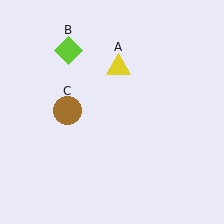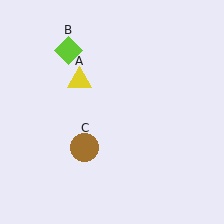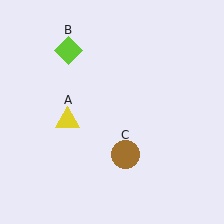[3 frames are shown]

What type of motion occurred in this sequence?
The yellow triangle (object A), brown circle (object C) rotated counterclockwise around the center of the scene.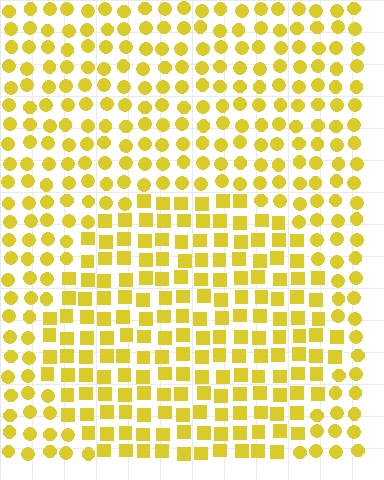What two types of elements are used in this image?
The image uses squares inside the circle region and circles outside it.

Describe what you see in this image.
The image is filled with small yellow elements arranged in a uniform grid. A circle-shaped region contains squares, while the surrounding area contains circles. The boundary is defined purely by the change in element shape.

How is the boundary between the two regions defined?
The boundary is defined by a change in element shape: squares inside vs. circles outside. All elements share the same color and spacing.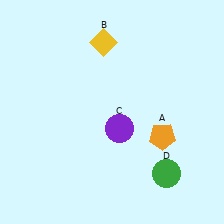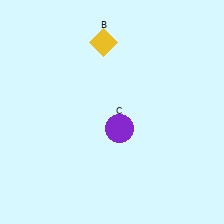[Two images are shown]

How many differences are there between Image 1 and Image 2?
There are 2 differences between the two images.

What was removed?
The green circle (D), the orange pentagon (A) were removed in Image 2.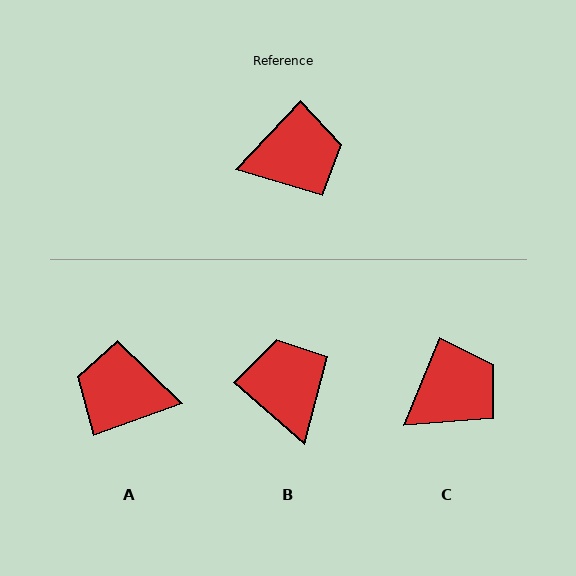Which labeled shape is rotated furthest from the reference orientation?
A, about 153 degrees away.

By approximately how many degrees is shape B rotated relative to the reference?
Approximately 92 degrees counter-clockwise.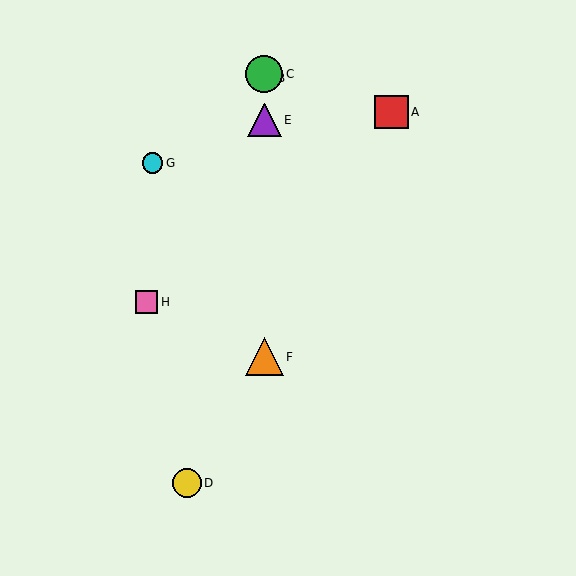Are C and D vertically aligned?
No, C is at x≈264 and D is at x≈187.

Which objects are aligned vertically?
Objects B, C, E, F are aligned vertically.